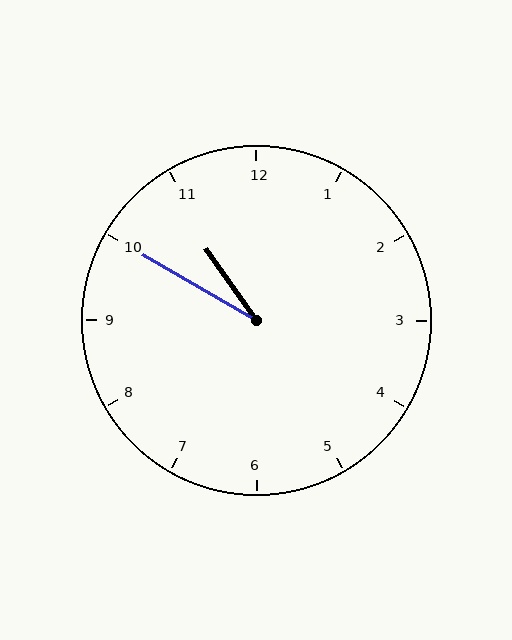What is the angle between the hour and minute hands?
Approximately 25 degrees.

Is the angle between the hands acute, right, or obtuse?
It is acute.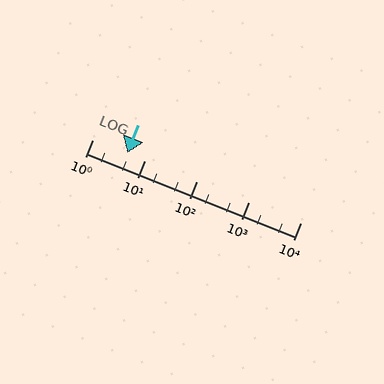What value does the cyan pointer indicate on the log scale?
The pointer indicates approximately 4.7.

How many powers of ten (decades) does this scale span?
The scale spans 4 decades, from 1 to 10000.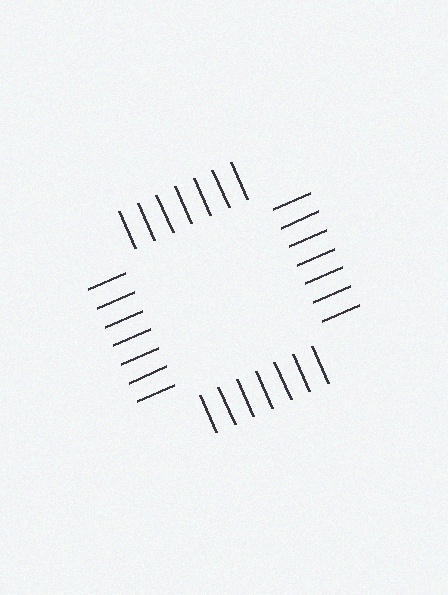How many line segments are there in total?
28 — 7 along each of the 4 edges.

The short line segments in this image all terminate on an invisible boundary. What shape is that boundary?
An illusory square — the line segments terminate on its edges but no continuous stroke is drawn.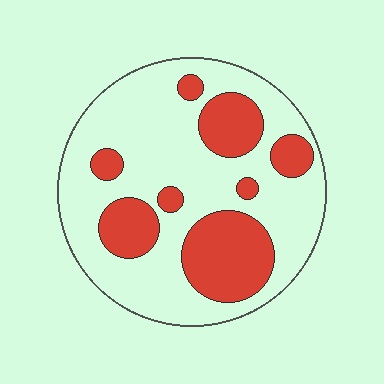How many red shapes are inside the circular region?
8.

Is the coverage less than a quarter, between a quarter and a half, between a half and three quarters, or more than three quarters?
Between a quarter and a half.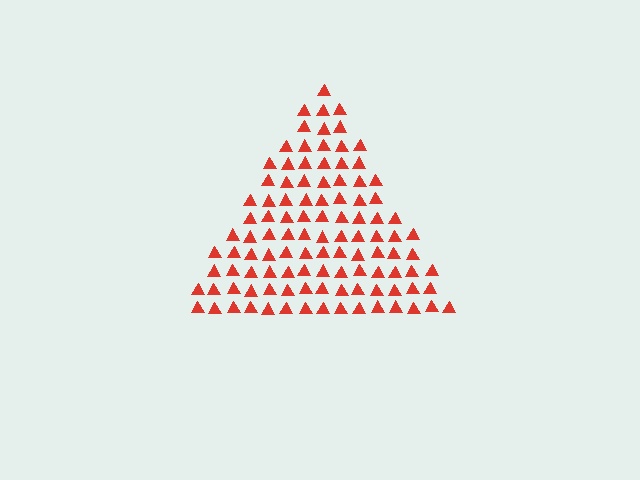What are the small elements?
The small elements are triangles.